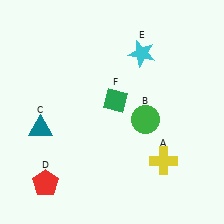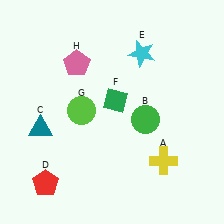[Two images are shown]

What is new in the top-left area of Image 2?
A pink pentagon (H) was added in the top-left area of Image 2.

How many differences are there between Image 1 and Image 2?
There are 2 differences between the two images.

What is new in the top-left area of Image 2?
A lime circle (G) was added in the top-left area of Image 2.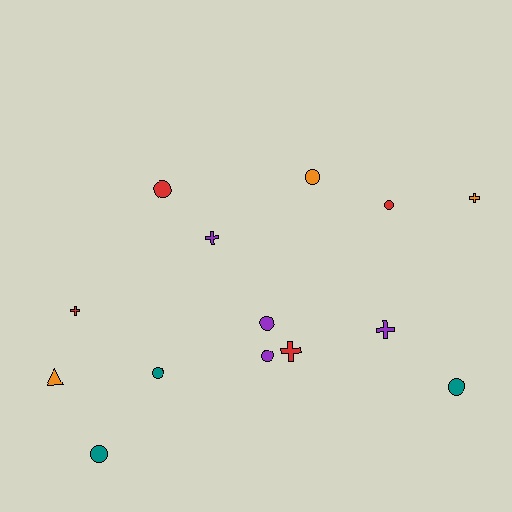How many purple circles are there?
There are 2 purple circles.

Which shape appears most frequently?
Circle, with 8 objects.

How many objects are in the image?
There are 14 objects.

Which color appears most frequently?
Purple, with 4 objects.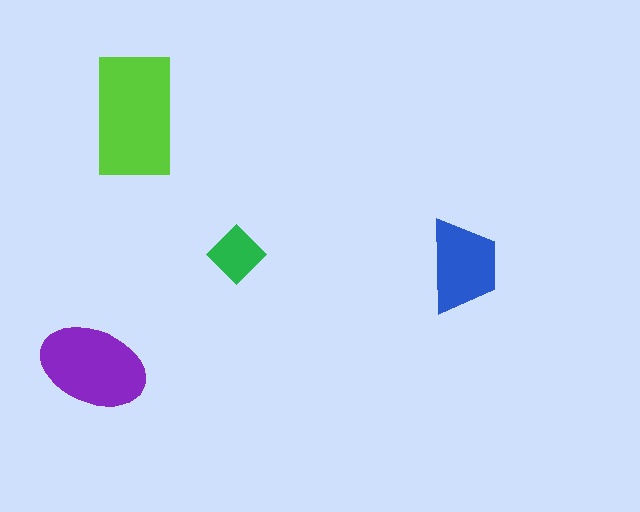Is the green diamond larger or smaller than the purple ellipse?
Smaller.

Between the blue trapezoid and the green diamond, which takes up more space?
The blue trapezoid.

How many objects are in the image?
There are 4 objects in the image.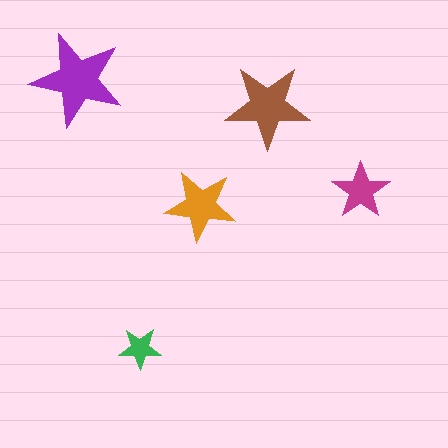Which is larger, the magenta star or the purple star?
The purple one.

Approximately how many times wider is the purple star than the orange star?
About 1.5 times wider.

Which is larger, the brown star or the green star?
The brown one.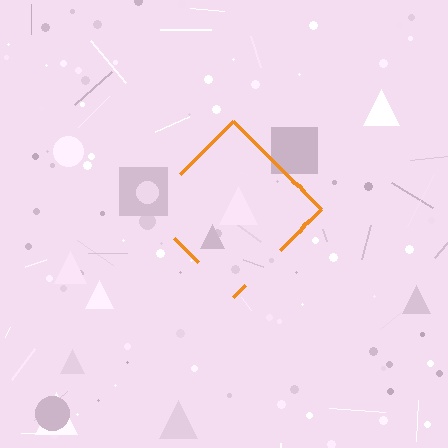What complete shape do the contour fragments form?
The contour fragments form a diamond.